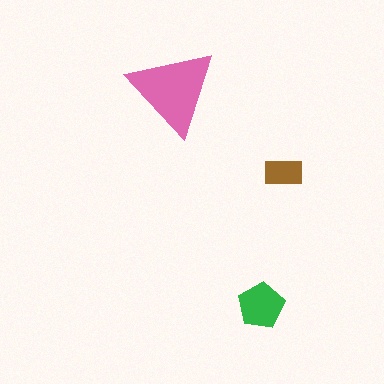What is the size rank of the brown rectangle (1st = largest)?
3rd.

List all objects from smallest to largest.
The brown rectangle, the green pentagon, the pink triangle.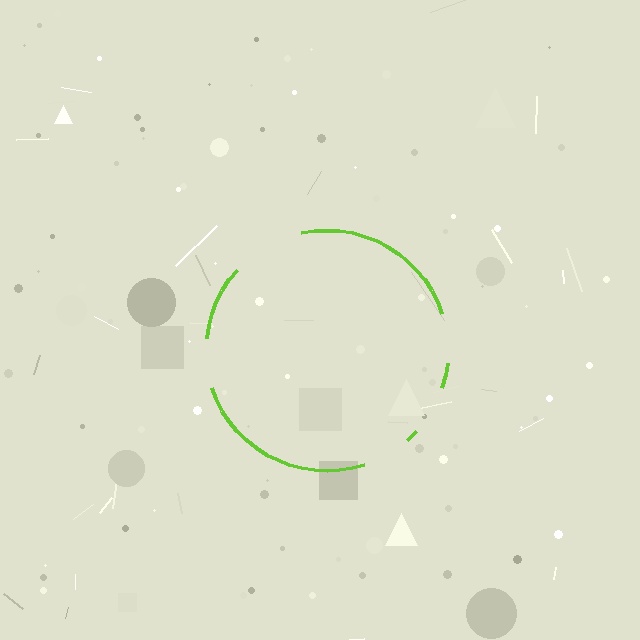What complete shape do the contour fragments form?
The contour fragments form a circle.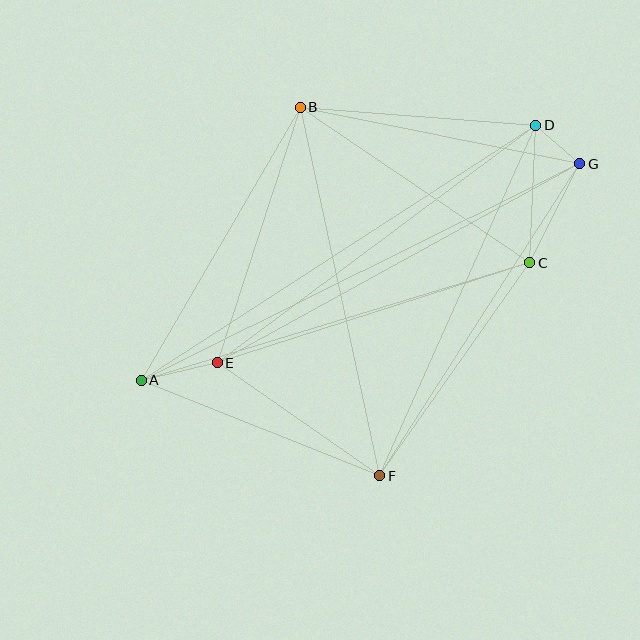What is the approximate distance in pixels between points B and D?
The distance between B and D is approximately 236 pixels.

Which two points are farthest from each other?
Points A and G are farthest from each other.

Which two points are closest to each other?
Points D and G are closest to each other.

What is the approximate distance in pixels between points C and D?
The distance between C and D is approximately 138 pixels.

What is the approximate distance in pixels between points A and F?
The distance between A and F is approximately 256 pixels.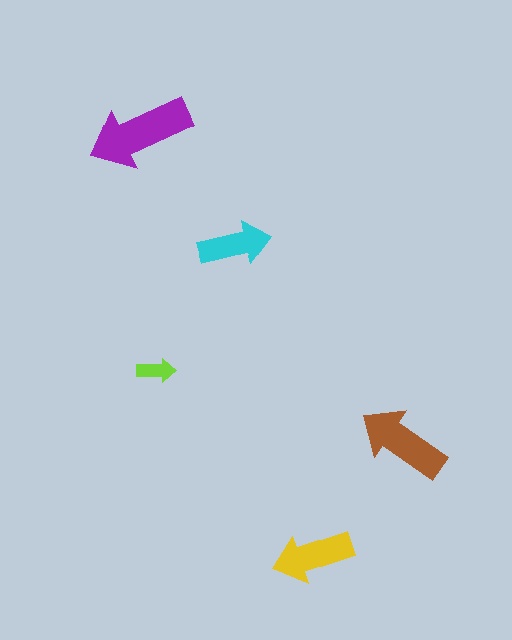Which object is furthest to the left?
The purple arrow is leftmost.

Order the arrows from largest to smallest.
the purple one, the brown one, the yellow one, the cyan one, the lime one.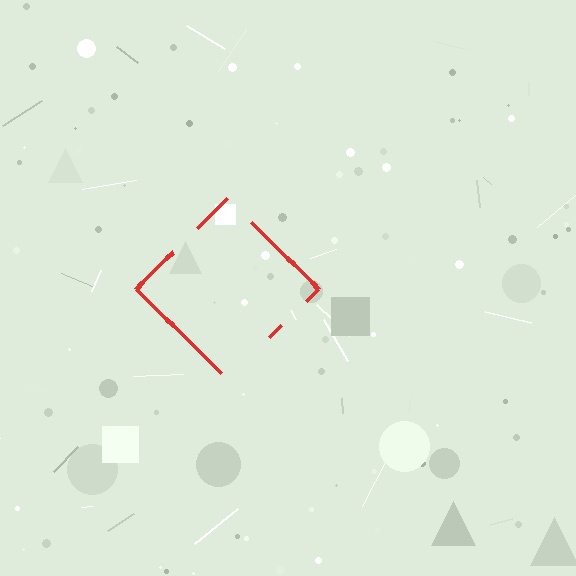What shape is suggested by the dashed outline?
The dashed outline suggests a diamond.